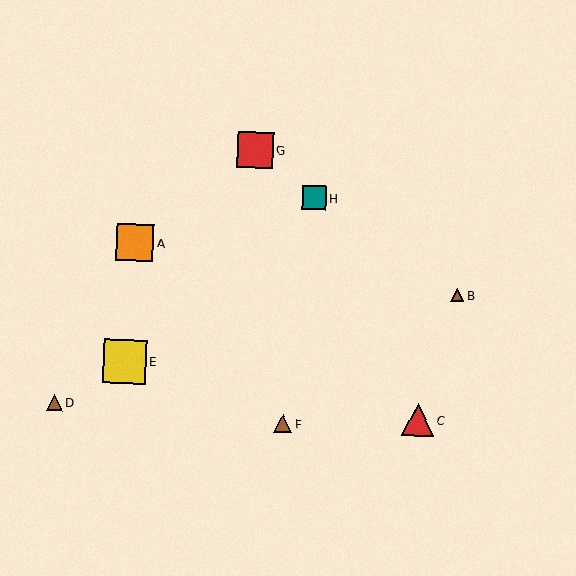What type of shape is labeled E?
Shape E is a yellow square.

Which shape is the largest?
The yellow square (labeled E) is the largest.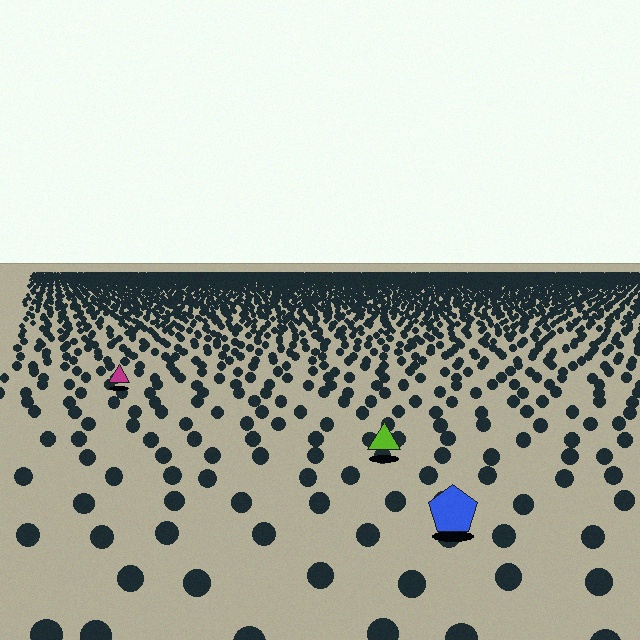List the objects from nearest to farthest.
From nearest to farthest: the blue pentagon, the lime triangle, the magenta triangle.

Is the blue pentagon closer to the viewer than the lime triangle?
Yes. The blue pentagon is closer — you can tell from the texture gradient: the ground texture is coarser near it.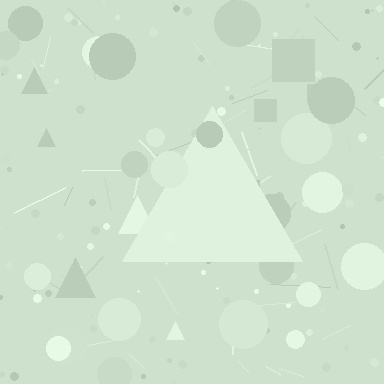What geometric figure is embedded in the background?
A triangle is embedded in the background.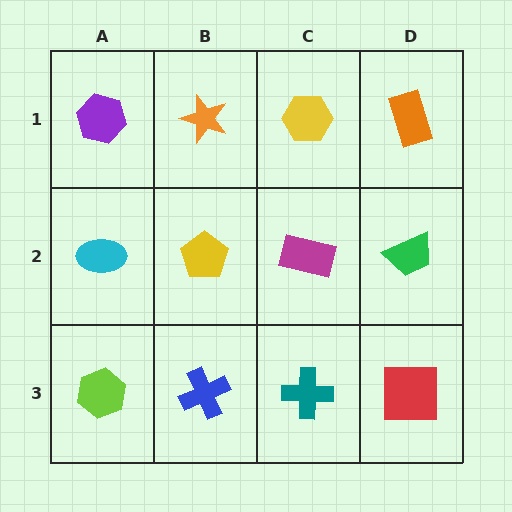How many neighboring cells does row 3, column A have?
2.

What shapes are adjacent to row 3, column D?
A green trapezoid (row 2, column D), a teal cross (row 3, column C).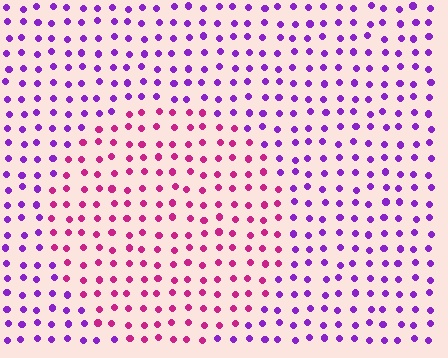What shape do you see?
I see a circle.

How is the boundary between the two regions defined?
The boundary is defined purely by a slight shift in hue (about 45 degrees). Spacing, size, and orientation are identical on both sides.